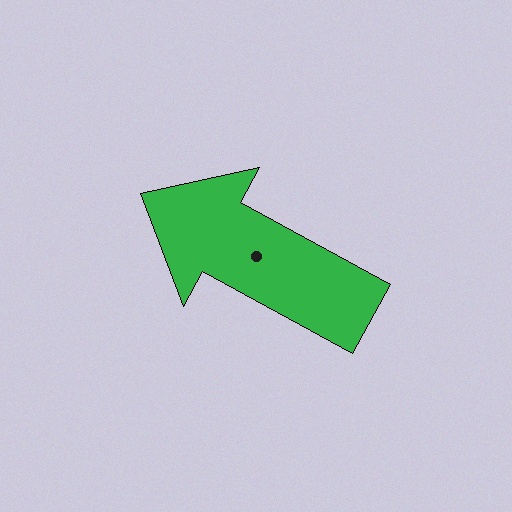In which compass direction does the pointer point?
Northwest.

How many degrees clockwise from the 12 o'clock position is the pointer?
Approximately 299 degrees.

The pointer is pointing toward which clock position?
Roughly 10 o'clock.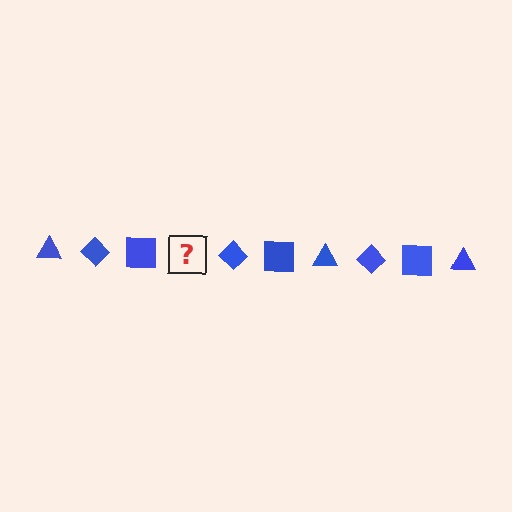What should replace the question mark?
The question mark should be replaced with a blue triangle.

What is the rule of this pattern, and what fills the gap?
The rule is that the pattern cycles through triangle, diamond, square shapes in blue. The gap should be filled with a blue triangle.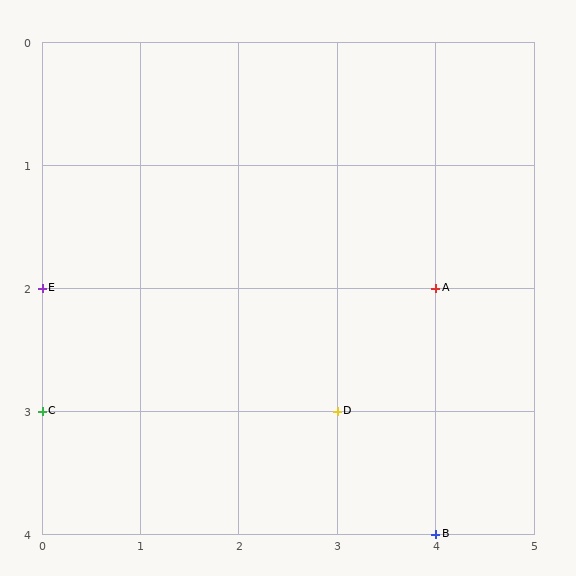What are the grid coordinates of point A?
Point A is at grid coordinates (4, 2).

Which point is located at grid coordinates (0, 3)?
Point C is at (0, 3).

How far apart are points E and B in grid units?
Points E and B are 4 columns and 2 rows apart (about 4.5 grid units diagonally).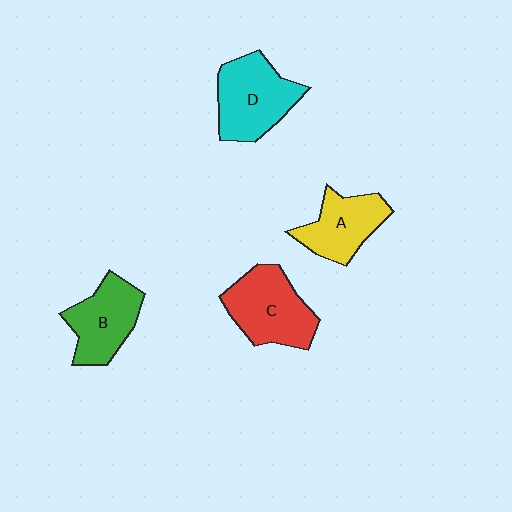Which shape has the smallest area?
Shape A (yellow).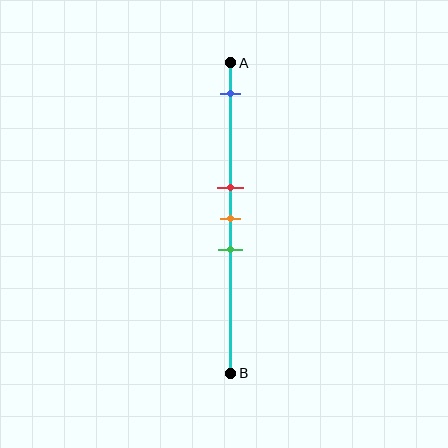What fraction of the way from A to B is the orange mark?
The orange mark is approximately 50% (0.5) of the way from A to B.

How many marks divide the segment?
There are 4 marks dividing the segment.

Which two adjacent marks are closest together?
The red and orange marks are the closest adjacent pair.